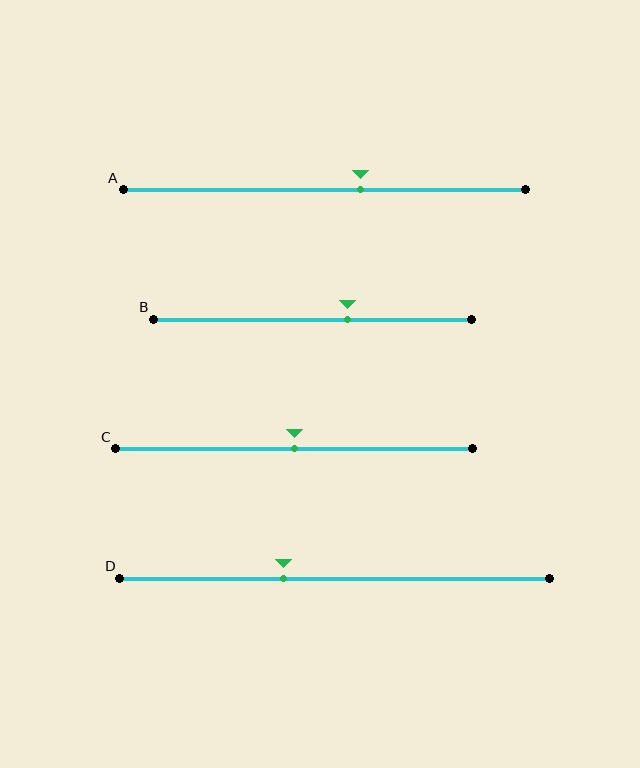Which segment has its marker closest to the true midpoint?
Segment C has its marker closest to the true midpoint.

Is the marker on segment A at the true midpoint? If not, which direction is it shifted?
No, the marker on segment A is shifted to the right by about 9% of the segment length.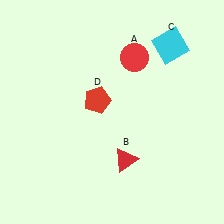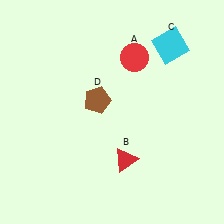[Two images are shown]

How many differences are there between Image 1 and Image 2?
There is 1 difference between the two images.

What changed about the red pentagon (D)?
In Image 1, D is red. In Image 2, it changed to brown.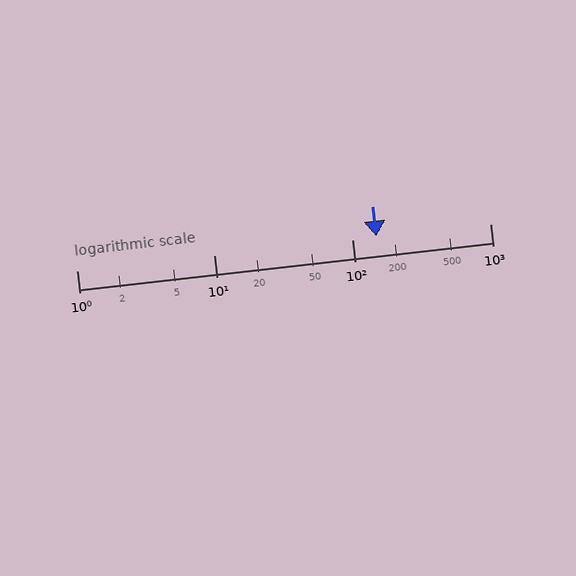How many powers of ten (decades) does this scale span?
The scale spans 3 decades, from 1 to 1000.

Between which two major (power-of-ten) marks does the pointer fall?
The pointer is between 100 and 1000.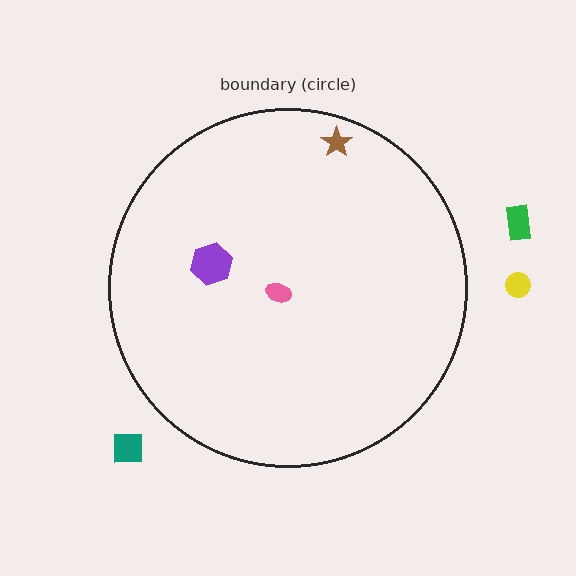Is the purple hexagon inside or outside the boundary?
Inside.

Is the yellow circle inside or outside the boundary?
Outside.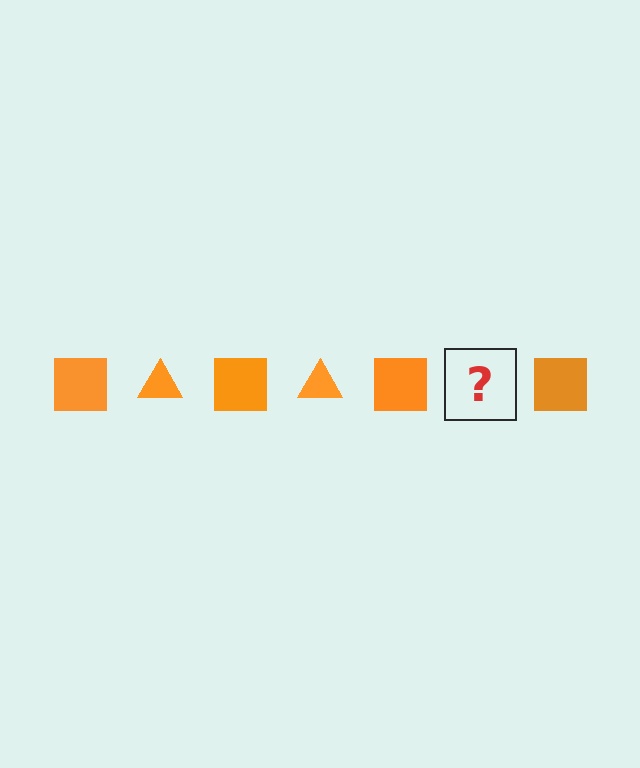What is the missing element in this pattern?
The missing element is an orange triangle.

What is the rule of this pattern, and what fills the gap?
The rule is that the pattern cycles through square, triangle shapes in orange. The gap should be filled with an orange triangle.